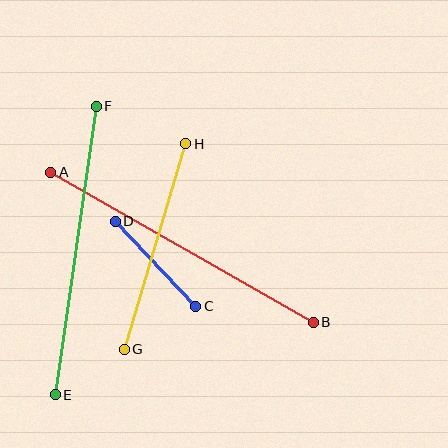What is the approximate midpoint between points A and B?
The midpoint is at approximately (182, 247) pixels.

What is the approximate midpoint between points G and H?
The midpoint is at approximately (155, 247) pixels.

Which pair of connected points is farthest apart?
Points A and B are farthest apart.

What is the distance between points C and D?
The distance is approximately 117 pixels.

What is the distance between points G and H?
The distance is approximately 215 pixels.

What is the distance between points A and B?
The distance is approximately 302 pixels.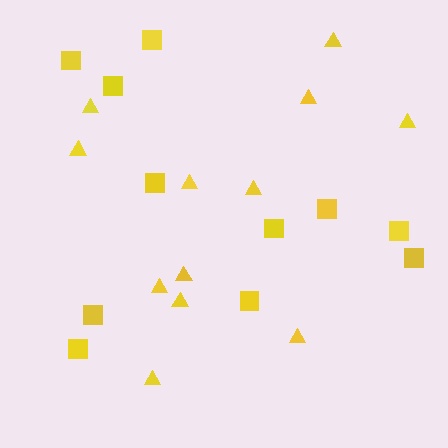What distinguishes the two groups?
There are 2 groups: one group of squares (11) and one group of triangles (12).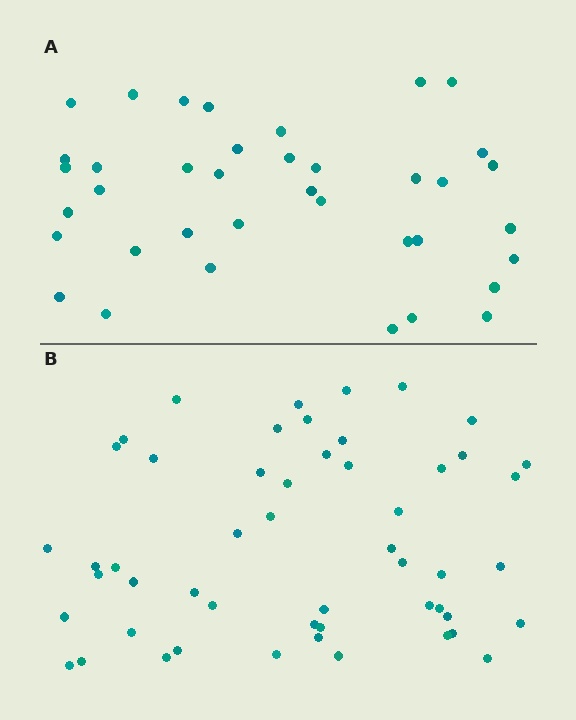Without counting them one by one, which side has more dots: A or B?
Region B (the bottom region) has more dots.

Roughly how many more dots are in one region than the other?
Region B has approximately 15 more dots than region A.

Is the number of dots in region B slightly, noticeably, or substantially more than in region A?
Region B has noticeably more, but not dramatically so. The ratio is roughly 1.4 to 1.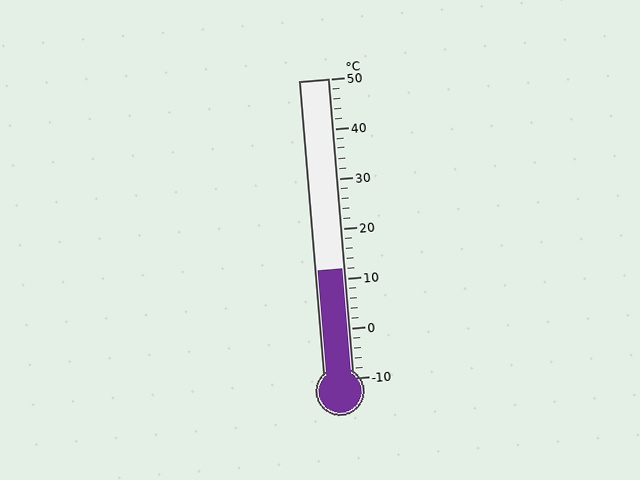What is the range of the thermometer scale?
The thermometer scale ranges from -10°C to 50°C.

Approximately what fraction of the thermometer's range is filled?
The thermometer is filled to approximately 35% of its range.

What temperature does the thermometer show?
The thermometer shows approximately 12°C.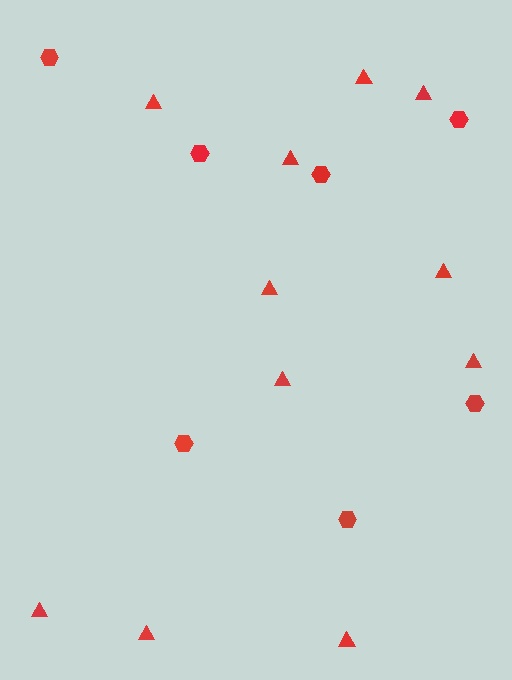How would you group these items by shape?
There are 2 groups: one group of hexagons (7) and one group of triangles (11).